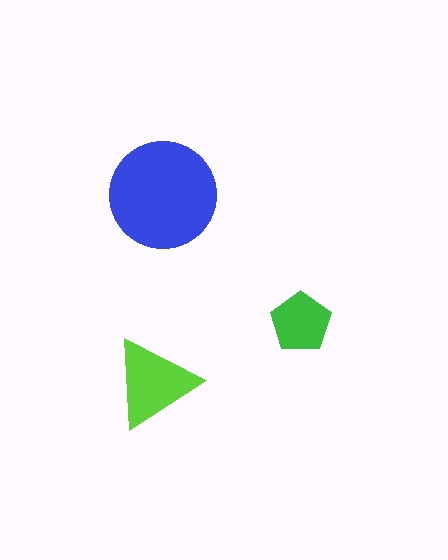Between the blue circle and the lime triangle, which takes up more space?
The blue circle.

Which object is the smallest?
The green pentagon.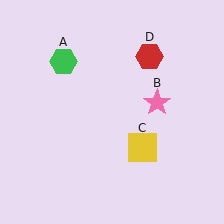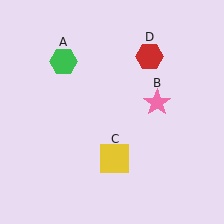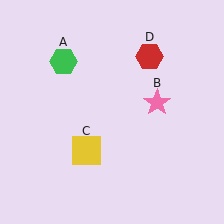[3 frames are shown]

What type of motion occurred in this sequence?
The yellow square (object C) rotated clockwise around the center of the scene.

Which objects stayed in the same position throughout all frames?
Green hexagon (object A) and pink star (object B) and red hexagon (object D) remained stationary.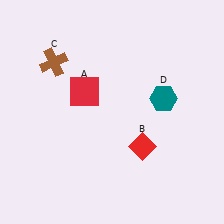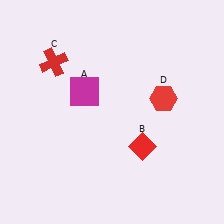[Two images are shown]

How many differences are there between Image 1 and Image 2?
There are 3 differences between the two images.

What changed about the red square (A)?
In Image 1, A is red. In Image 2, it changed to magenta.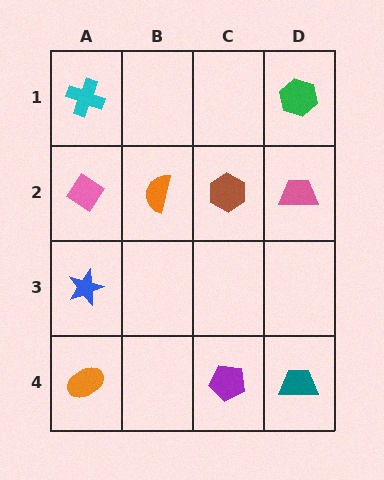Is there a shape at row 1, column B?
No, that cell is empty.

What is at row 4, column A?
An orange ellipse.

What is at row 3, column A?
A blue star.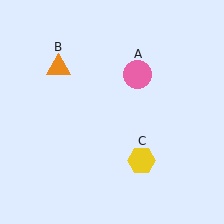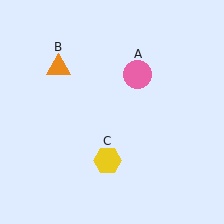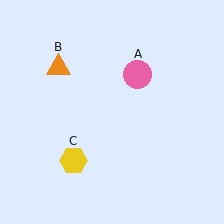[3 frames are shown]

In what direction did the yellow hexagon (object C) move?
The yellow hexagon (object C) moved left.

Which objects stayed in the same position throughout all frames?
Pink circle (object A) and orange triangle (object B) remained stationary.